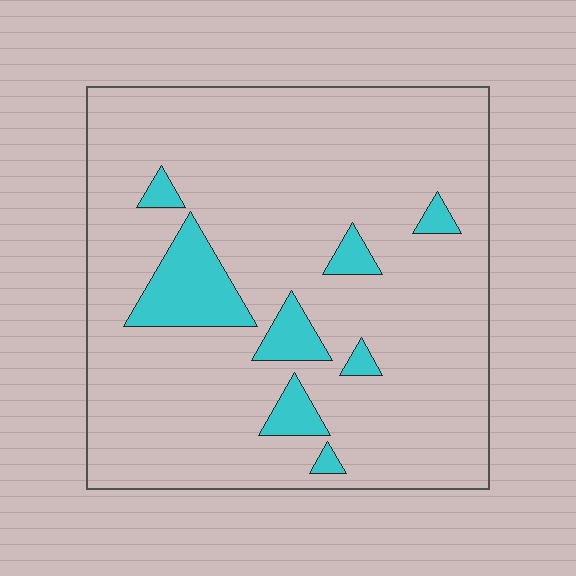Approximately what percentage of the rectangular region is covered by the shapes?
Approximately 10%.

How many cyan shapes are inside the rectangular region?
8.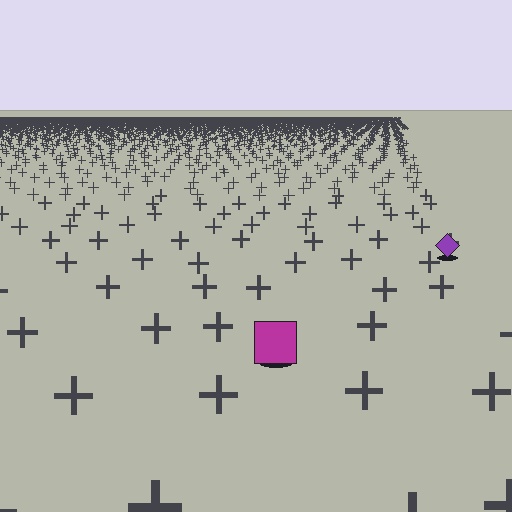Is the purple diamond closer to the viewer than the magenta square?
No. The magenta square is closer — you can tell from the texture gradient: the ground texture is coarser near it.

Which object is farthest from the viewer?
The purple diamond is farthest from the viewer. It appears smaller and the ground texture around it is denser.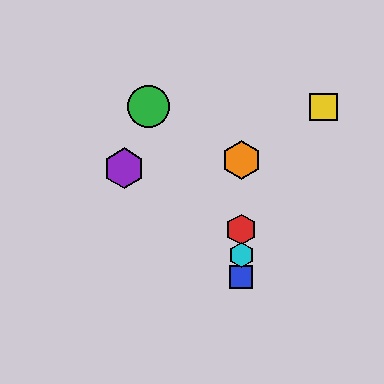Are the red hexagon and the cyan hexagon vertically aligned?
Yes, both are at x≈241.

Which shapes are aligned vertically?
The red hexagon, the blue square, the orange hexagon, the cyan hexagon are aligned vertically.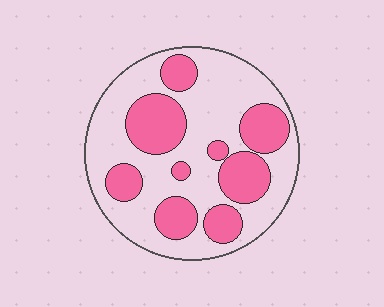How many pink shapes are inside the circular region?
9.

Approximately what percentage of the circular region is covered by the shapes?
Approximately 35%.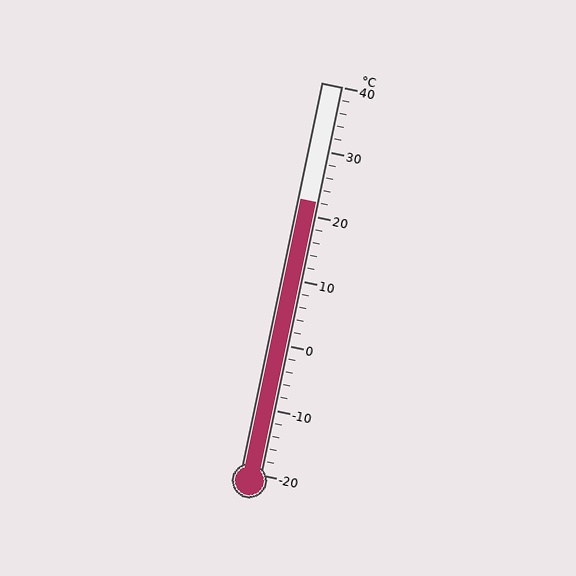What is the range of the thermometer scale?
The thermometer scale ranges from -20°C to 40°C.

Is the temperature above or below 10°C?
The temperature is above 10°C.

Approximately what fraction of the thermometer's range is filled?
The thermometer is filled to approximately 70% of its range.